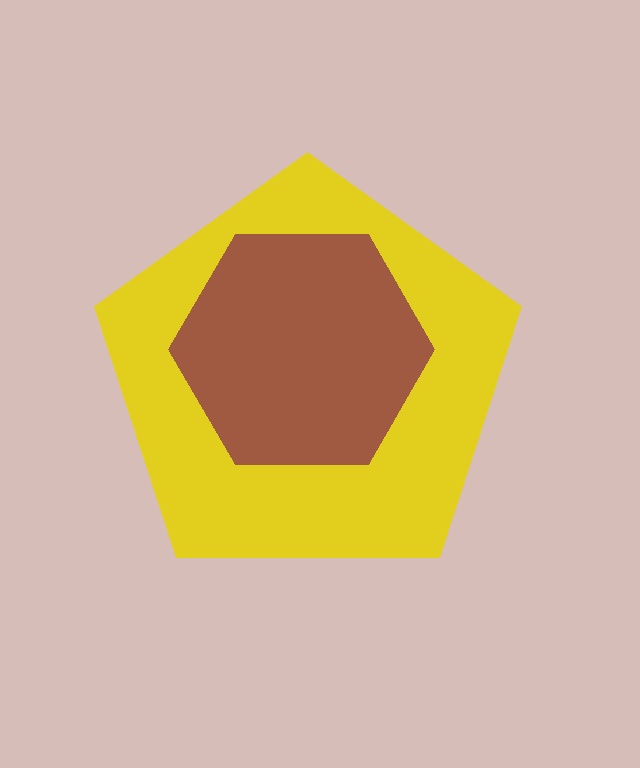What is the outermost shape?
The yellow pentagon.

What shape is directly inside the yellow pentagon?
The brown hexagon.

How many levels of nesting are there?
2.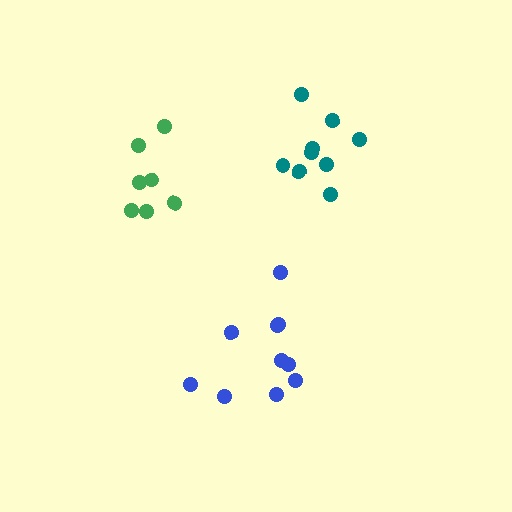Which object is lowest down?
The blue cluster is bottommost.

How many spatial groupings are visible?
There are 3 spatial groupings.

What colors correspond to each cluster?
The clusters are colored: teal, green, blue.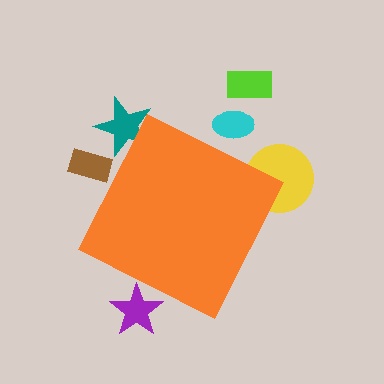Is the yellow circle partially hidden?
Yes, the yellow circle is partially hidden behind the orange diamond.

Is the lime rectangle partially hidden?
No, the lime rectangle is fully visible.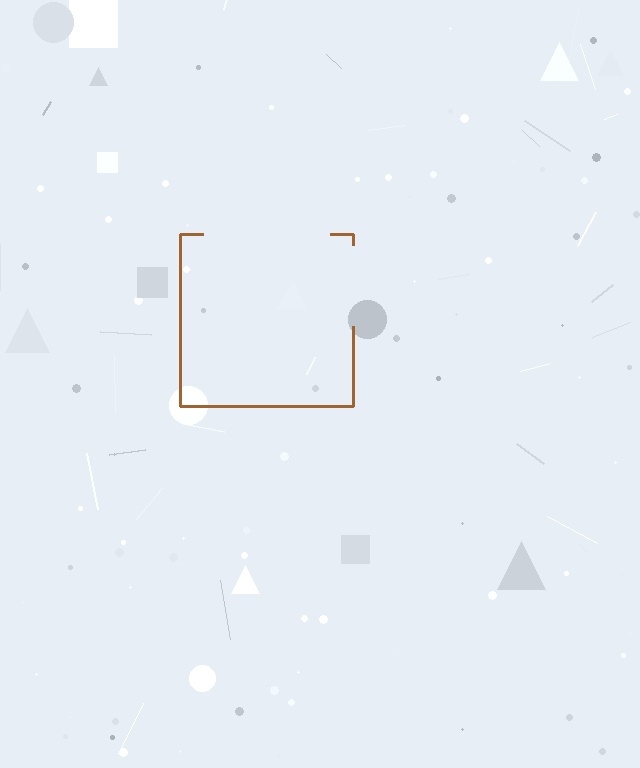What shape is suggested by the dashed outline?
The dashed outline suggests a square.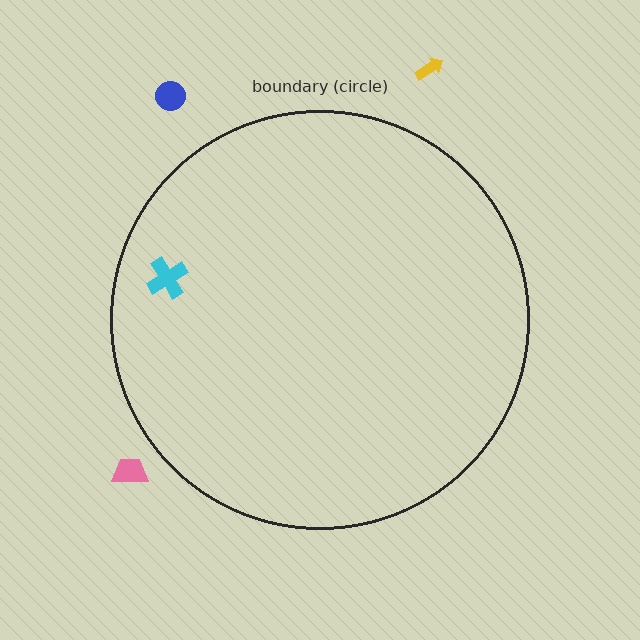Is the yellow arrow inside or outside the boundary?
Outside.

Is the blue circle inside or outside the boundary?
Outside.